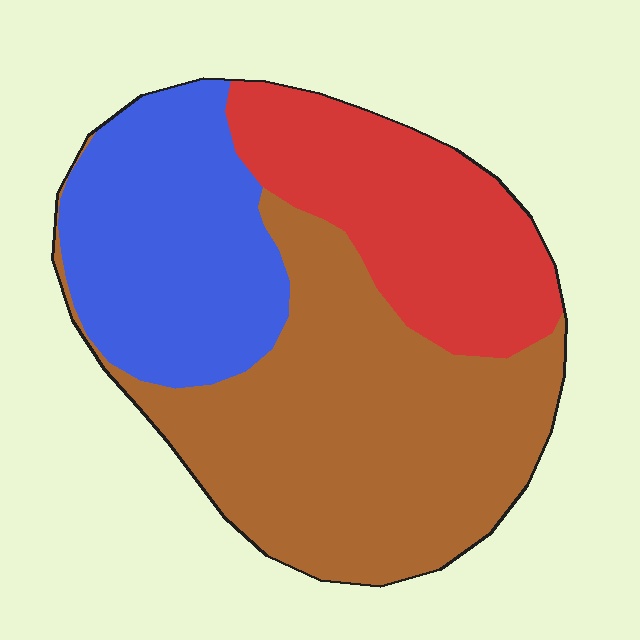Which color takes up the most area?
Brown, at roughly 45%.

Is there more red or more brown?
Brown.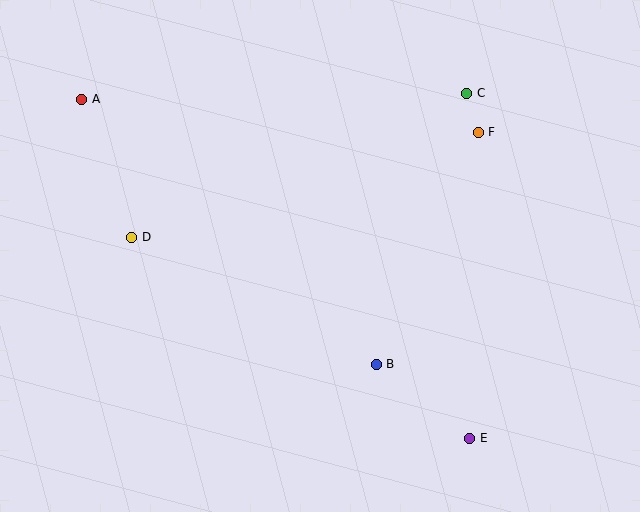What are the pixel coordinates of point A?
Point A is at (82, 99).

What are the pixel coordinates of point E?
Point E is at (470, 438).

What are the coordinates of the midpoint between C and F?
The midpoint between C and F is at (472, 113).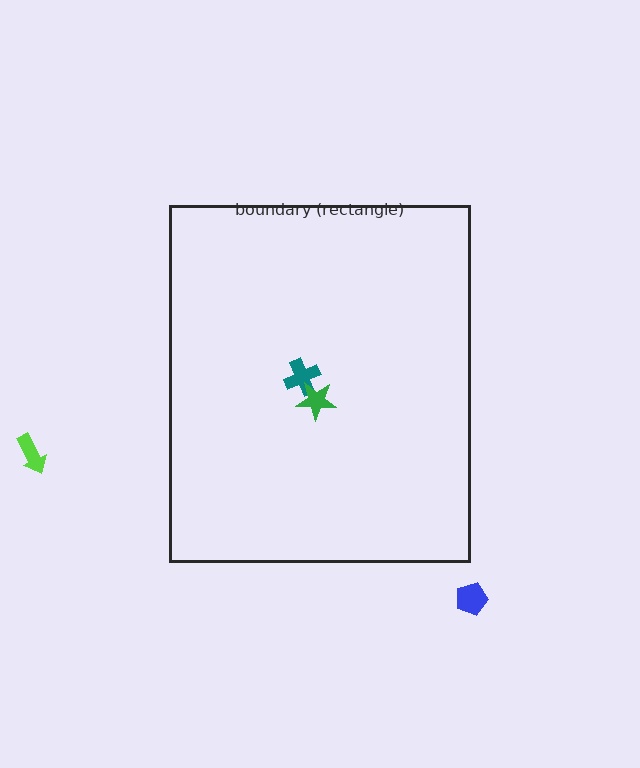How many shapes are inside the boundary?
2 inside, 2 outside.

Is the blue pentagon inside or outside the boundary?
Outside.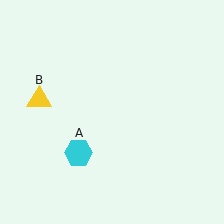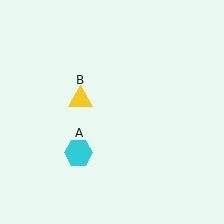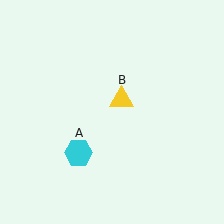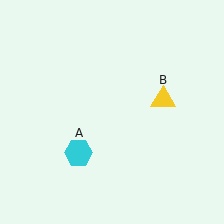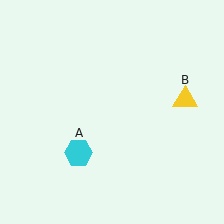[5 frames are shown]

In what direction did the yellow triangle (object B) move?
The yellow triangle (object B) moved right.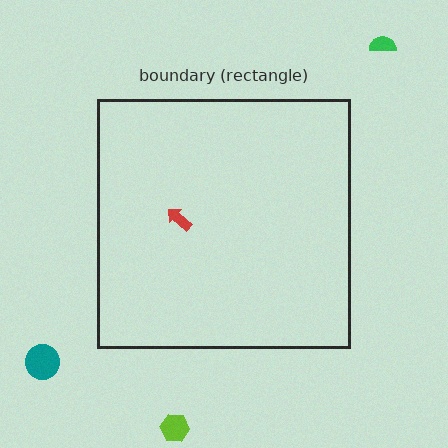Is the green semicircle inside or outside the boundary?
Outside.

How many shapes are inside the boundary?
1 inside, 3 outside.